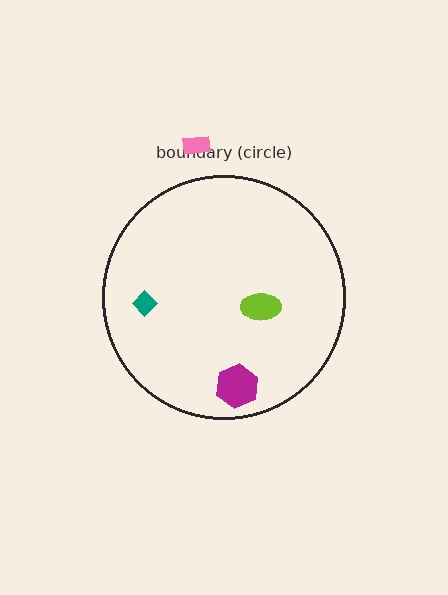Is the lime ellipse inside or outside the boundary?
Inside.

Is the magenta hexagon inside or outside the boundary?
Inside.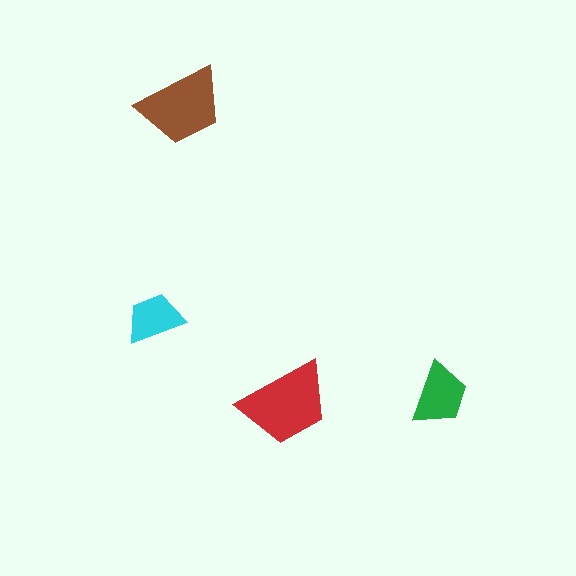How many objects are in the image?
There are 4 objects in the image.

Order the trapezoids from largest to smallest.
the red one, the brown one, the green one, the cyan one.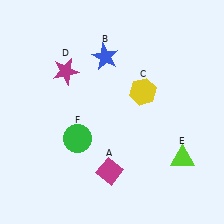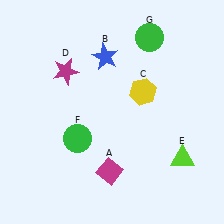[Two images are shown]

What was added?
A green circle (G) was added in Image 2.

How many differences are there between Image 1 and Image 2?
There is 1 difference between the two images.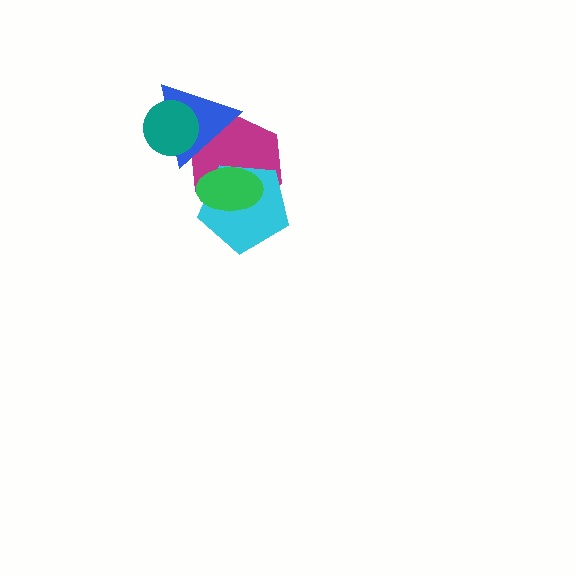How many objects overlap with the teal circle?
1 object overlaps with the teal circle.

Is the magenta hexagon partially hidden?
Yes, it is partially covered by another shape.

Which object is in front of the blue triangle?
The teal circle is in front of the blue triangle.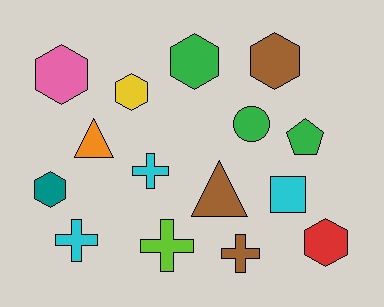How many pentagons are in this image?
There is 1 pentagon.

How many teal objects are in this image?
There is 1 teal object.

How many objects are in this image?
There are 15 objects.